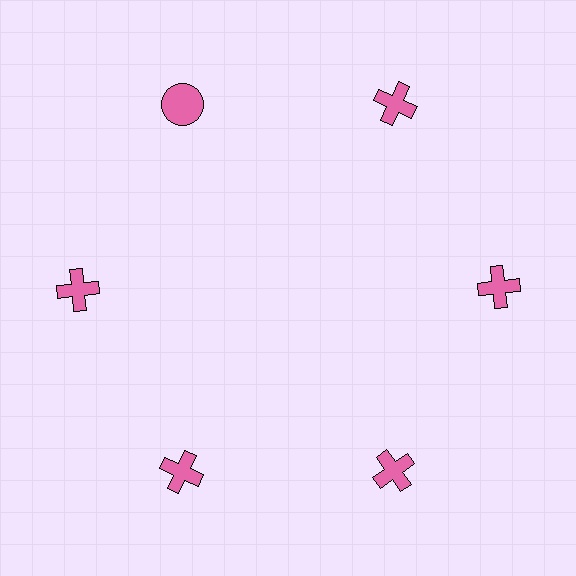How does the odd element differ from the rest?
It has a different shape: circle instead of cross.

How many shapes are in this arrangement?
There are 6 shapes arranged in a ring pattern.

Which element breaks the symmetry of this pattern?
The pink circle at roughly the 11 o'clock position breaks the symmetry. All other shapes are pink crosses.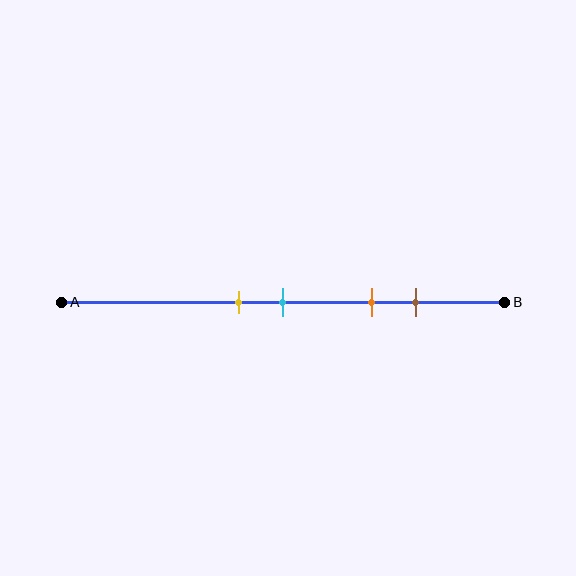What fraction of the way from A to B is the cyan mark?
The cyan mark is approximately 50% (0.5) of the way from A to B.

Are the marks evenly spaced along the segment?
No, the marks are not evenly spaced.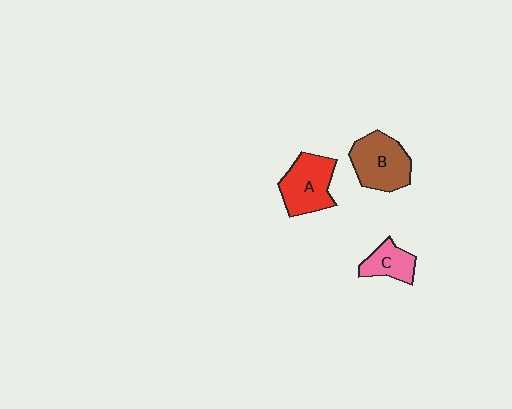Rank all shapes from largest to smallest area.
From largest to smallest: B (brown), A (red), C (pink).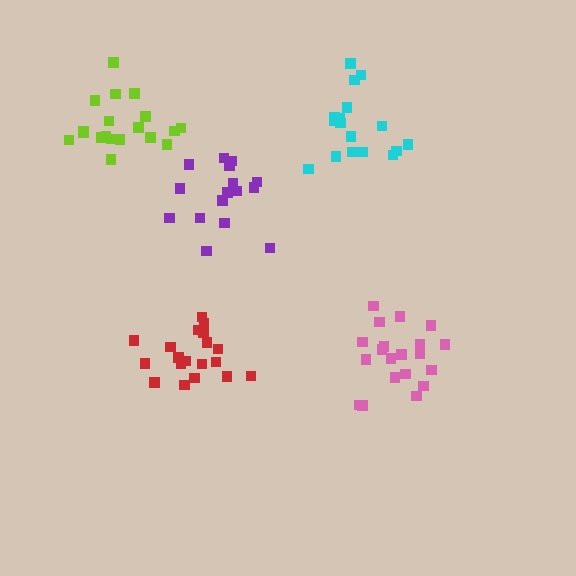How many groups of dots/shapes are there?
There are 5 groups.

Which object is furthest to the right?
The pink cluster is rightmost.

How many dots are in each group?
Group 1: 19 dots, Group 2: 17 dots, Group 3: 20 dots, Group 4: 17 dots, Group 5: 19 dots (92 total).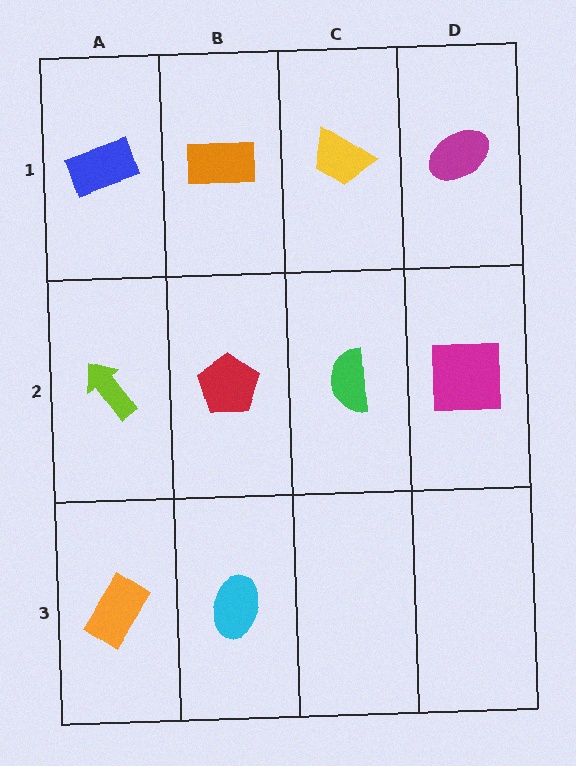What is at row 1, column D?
A magenta ellipse.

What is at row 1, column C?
A yellow trapezoid.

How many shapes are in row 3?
2 shapes.